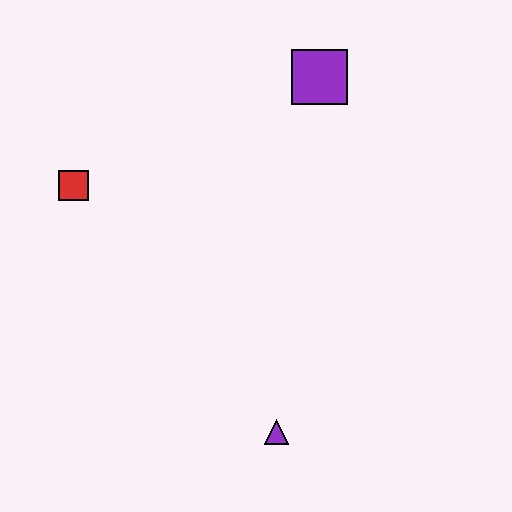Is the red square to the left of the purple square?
Yes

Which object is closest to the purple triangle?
The red square is closest to the purple triangle.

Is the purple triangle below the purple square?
Yes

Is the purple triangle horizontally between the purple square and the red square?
Yes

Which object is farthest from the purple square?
The purple triangle is farthest from the purple square.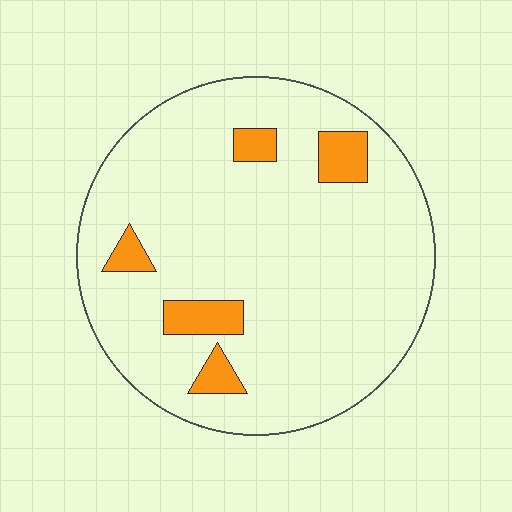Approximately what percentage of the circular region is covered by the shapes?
Approximately 10%.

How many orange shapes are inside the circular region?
5.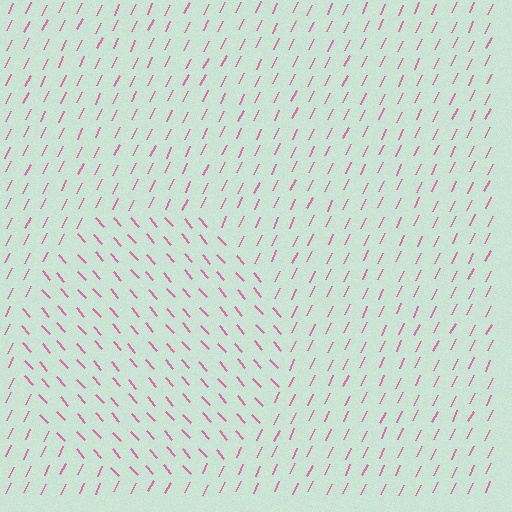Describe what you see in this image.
The image is filled with small pink line segments. A circle region in the image has lines oriented differently from the surrounding lines, creating a visible texture boundary.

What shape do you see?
I see a circle.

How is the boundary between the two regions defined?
The boundary is defined purely by a change in line orientation (approximately 67 degrees difference). All lines are the same color and thickness.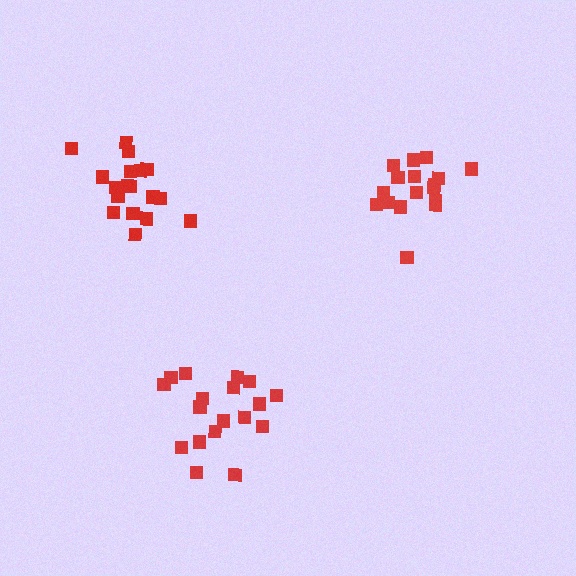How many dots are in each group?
Group 1: 18 dots, Group 2: 18 dots, Group 3: 17 dots (53 total).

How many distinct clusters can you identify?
There are 3 distinct clusters.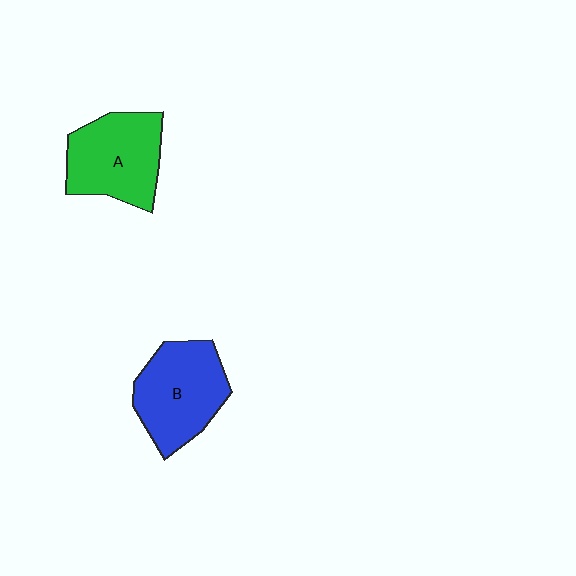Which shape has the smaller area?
Shape A (green).